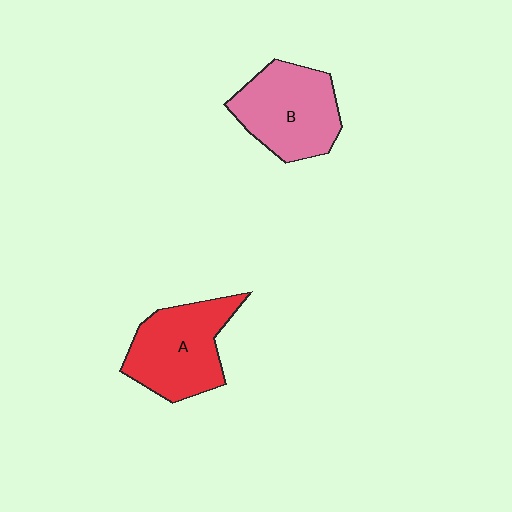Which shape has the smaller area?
Shape B (pink).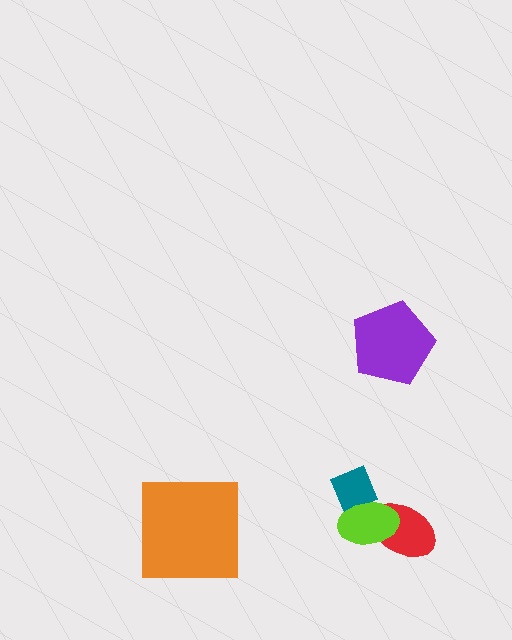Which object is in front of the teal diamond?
The lime ellipse is in front of the teal diamond.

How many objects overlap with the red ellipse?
1 object overlaps with the red ellipse.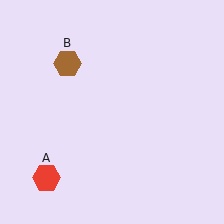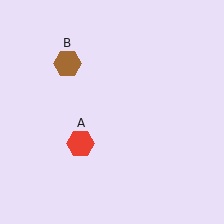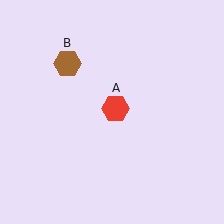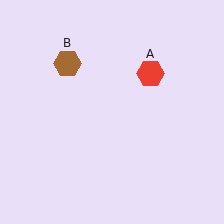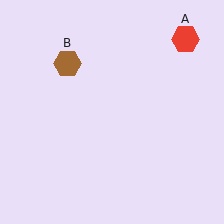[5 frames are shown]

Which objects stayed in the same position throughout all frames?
Brown hexagon (object B) remained stationary.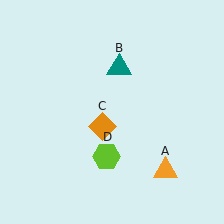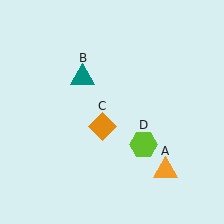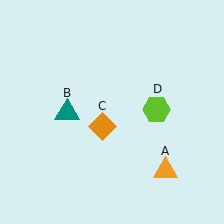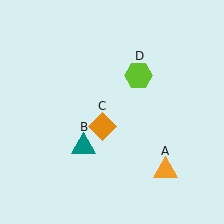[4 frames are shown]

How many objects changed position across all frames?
2 objects changed position: teal triangle (object B), lime hexagon (object D).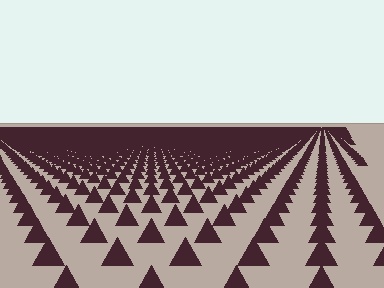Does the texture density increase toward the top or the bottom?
Density increases toward the top.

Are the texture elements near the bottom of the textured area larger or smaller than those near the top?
Larger. Near the bottom, elements are closer to the viewer and appear at a bigger on-screen size.